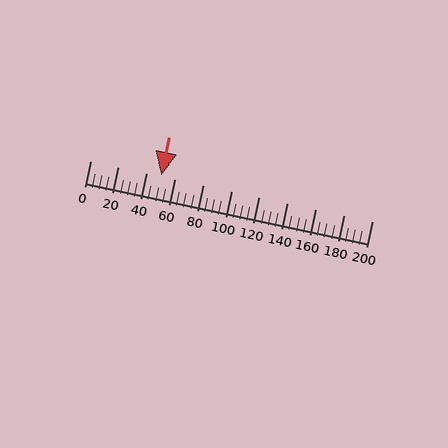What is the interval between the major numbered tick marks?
The major tick marks are spaced 20 units apart.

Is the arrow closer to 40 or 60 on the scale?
The arrow is closer to 60.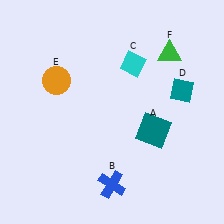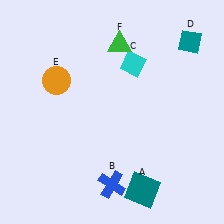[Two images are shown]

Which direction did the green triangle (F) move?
The green triangle (F) moved left.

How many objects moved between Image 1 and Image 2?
3 objects moved between the two images.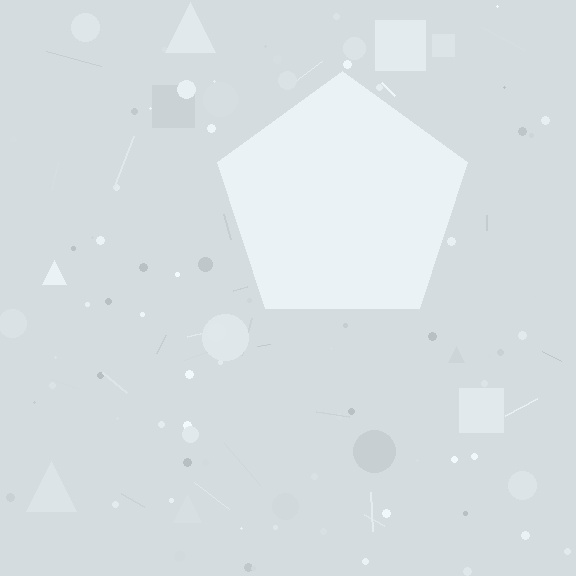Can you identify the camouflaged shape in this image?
The camouflaged shape is a pentagon.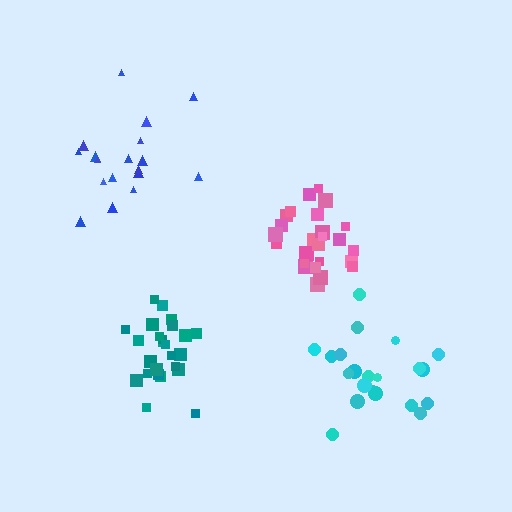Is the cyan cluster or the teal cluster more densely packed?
Teal.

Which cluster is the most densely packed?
Pink.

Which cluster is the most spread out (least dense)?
Blue.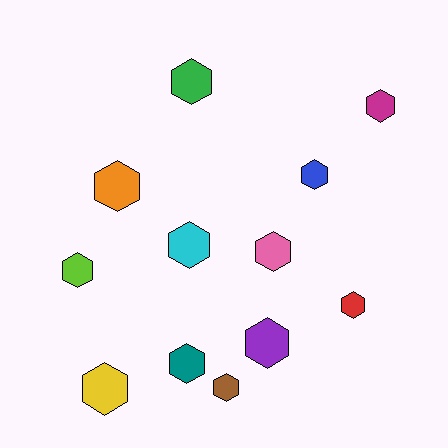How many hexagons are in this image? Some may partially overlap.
There are 12 hexagons.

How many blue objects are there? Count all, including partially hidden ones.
There is 1 blue object.